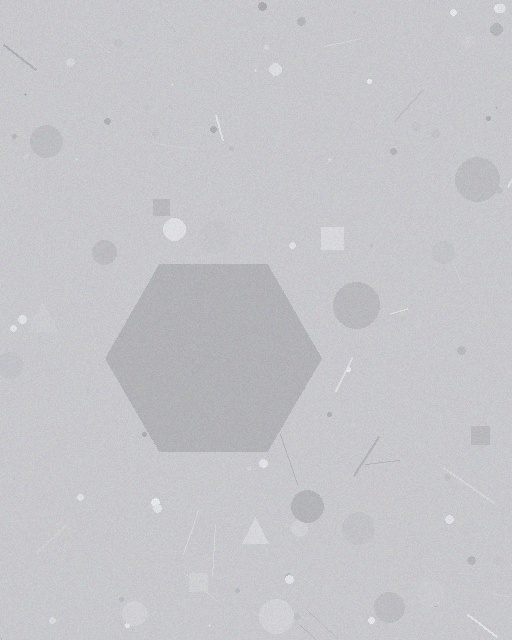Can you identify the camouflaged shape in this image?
The camouflaged shape is a hexagon.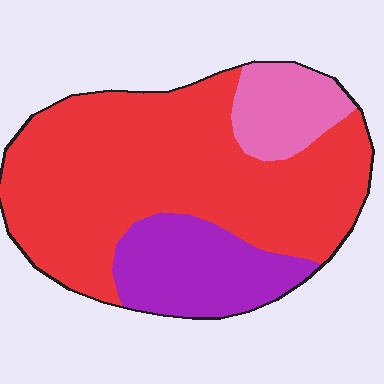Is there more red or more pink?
Red.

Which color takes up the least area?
Pink, at roughly 10%.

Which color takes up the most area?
Red, at roughly 65%.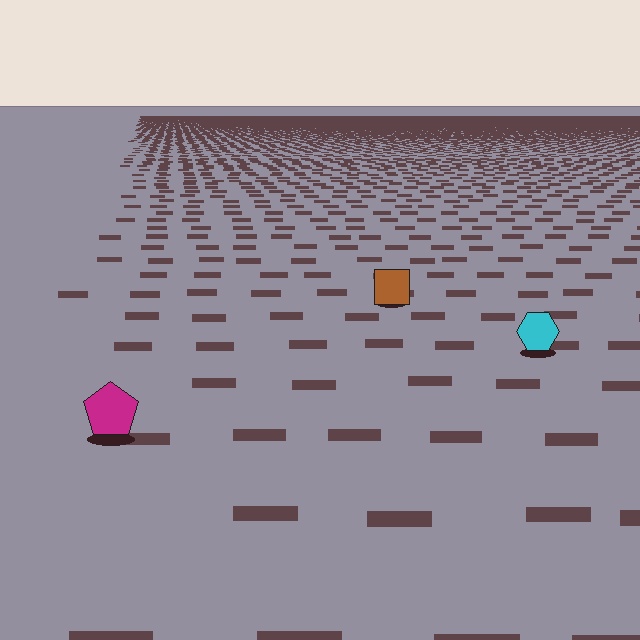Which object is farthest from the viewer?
The brown square is farthest from the viewer. It appears smaller and the ground texture around it is denser.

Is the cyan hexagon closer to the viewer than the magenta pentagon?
No. The magenta pentagon is closer — you can tell from the texture gradient: the ground texture is coarser near it.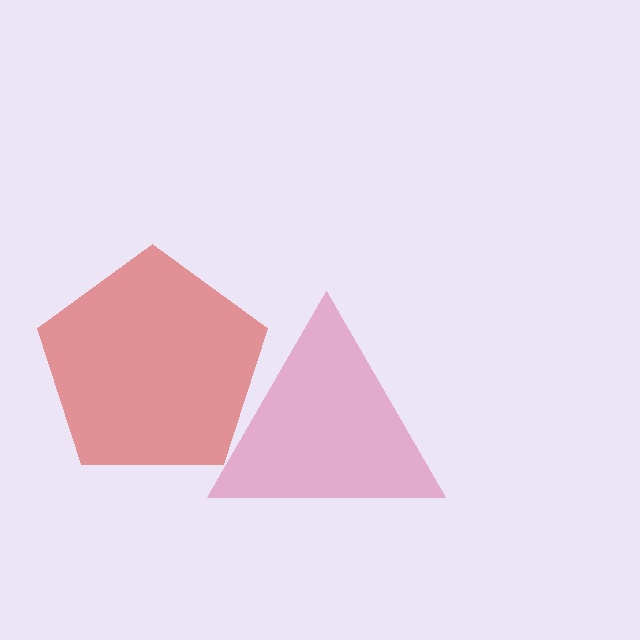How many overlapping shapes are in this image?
There are 2 overlapping shapes in the image.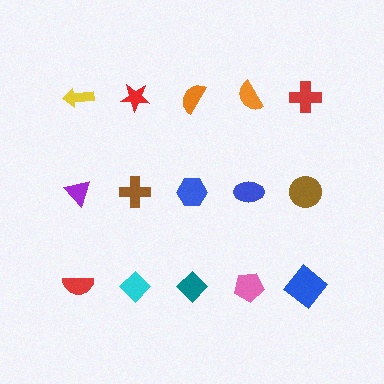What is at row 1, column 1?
A yellow arrow.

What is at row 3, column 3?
A teal diamond.